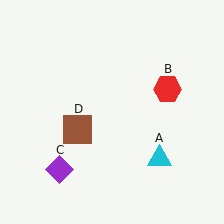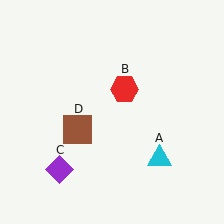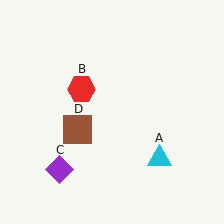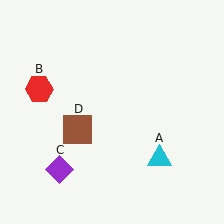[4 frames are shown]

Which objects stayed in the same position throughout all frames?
Cyan triangle (object A) and purple diamond (object C) and brown square (object D) remained stationary.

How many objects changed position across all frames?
1 object changed position: red hexagon (object B).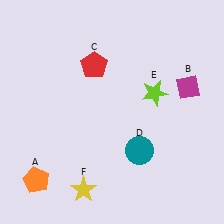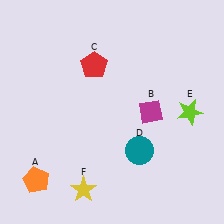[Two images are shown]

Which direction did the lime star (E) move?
The lime star (E) moved right.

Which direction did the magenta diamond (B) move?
The magenta diamond (B) moved left.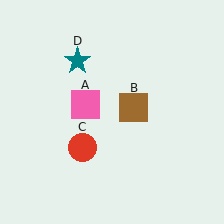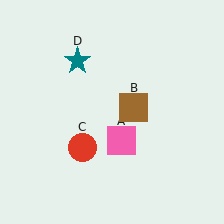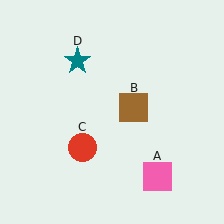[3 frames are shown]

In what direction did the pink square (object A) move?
The pink square (object A) moved down and to the right.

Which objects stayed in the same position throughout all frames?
Brown square (object B) and red circle (object C) and teal star (object D) remained stationary.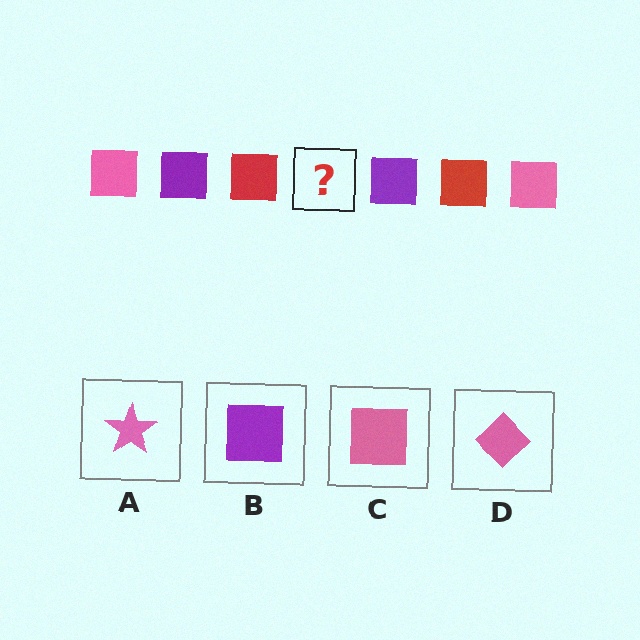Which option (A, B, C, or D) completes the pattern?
C.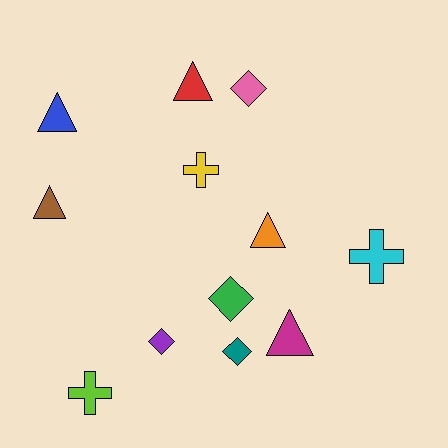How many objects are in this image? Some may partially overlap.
There are 12 objects.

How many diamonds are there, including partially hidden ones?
There are 4 diamonds.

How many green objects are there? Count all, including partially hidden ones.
There is 1 green object.